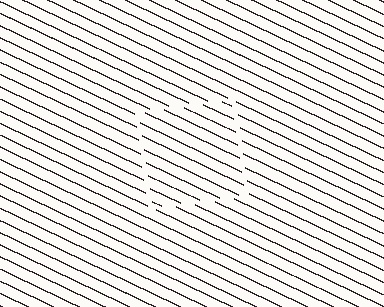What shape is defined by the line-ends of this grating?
An illusory square. The interior of the shape contains the same grating, shifted by half a period — the contour is defined by the phase discontinuity where line-ends from the inner and outer gratings abut.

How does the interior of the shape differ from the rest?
The interior of the shape contains the same grating, shifted by half a period — the contour is defined by the phase discontinuity where line-ends from the inner and outer gratings abut.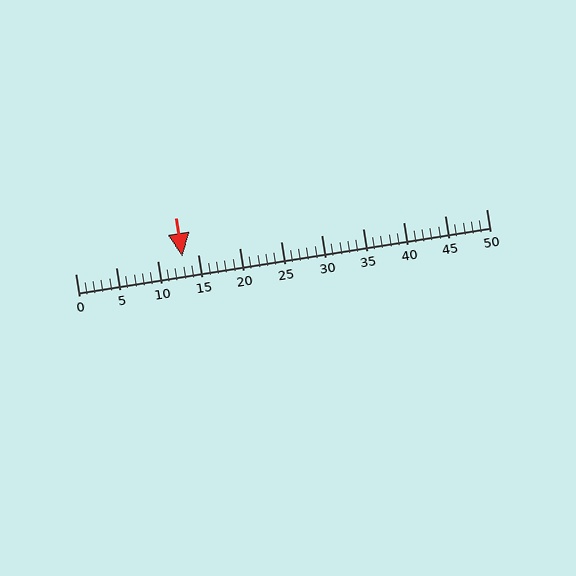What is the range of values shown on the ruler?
The ruler shows values from 0 to 50.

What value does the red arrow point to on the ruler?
The red arrow points to approximately 13.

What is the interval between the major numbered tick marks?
The major tick marks are spaced 5 units apart.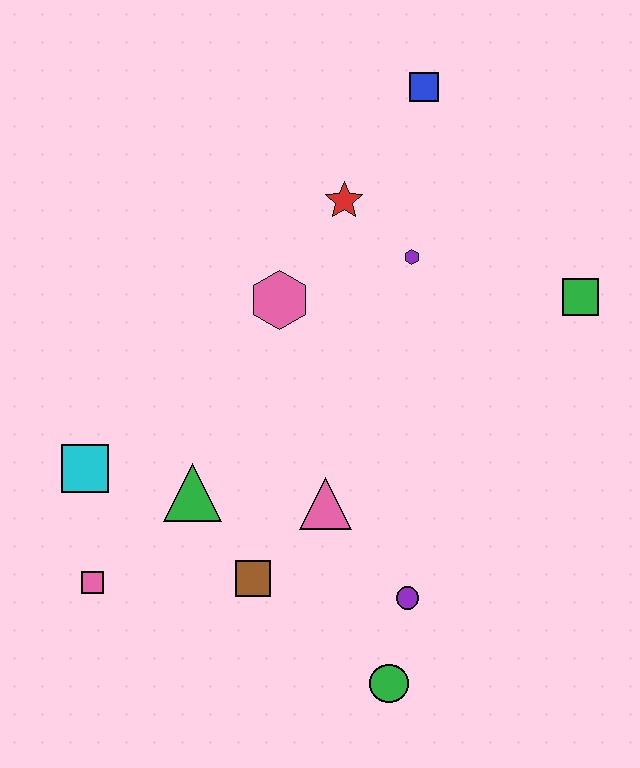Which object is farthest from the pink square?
The blue square is farthest from the pink square.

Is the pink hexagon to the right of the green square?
No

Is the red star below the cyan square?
No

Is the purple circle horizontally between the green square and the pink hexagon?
Yes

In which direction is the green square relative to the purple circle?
The green square is above the purple circle.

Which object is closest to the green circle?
The purple circle is closest to the green circle.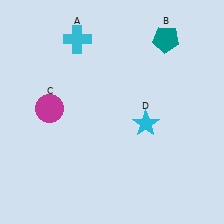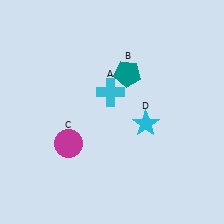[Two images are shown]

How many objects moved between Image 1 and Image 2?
3 objects moved between the two images.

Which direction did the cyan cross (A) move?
The cyan cross (A) moved down.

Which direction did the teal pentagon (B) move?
The teal pentagon (B) moved left.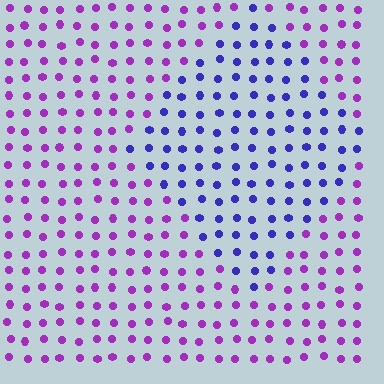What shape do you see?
I see a diamond.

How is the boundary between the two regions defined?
The boundary is defined purely by a slight shift in hue (about 45 degrees). Spacing, size, and orientation are identical on both sides.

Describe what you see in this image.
The image is filled with small purple elements in a uniform arrangement. A diamond-shaped region is visible where the elements are tinted to a slightly different hue, forming a subtle color boundary.